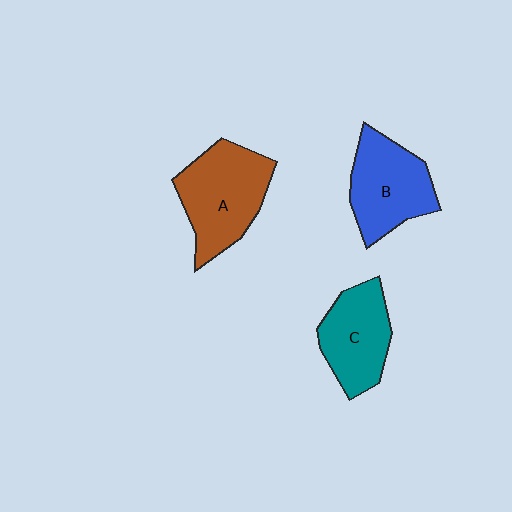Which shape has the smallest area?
Shape C (teal).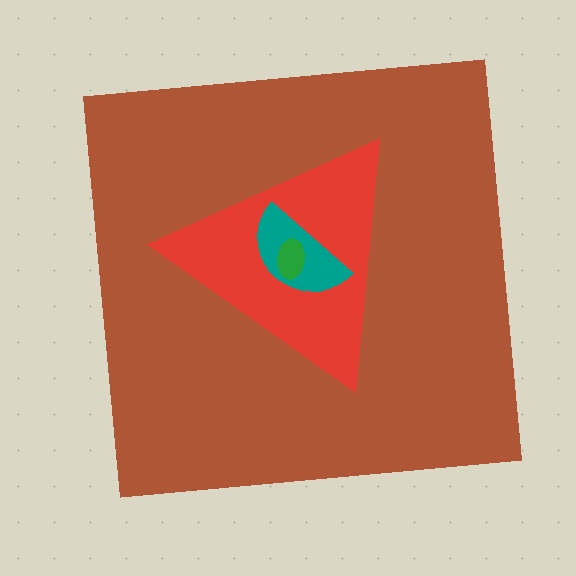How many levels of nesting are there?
4.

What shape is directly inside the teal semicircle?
The green ellipse.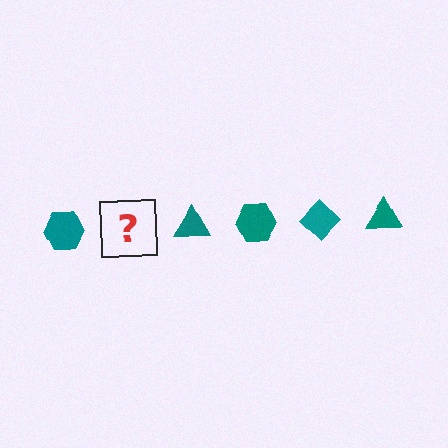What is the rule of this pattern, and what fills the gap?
The rule is that the pattern cycles through hexagon, diamond, triangle shapes in teal. The gap should be filled with a teal diamond.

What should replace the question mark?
The question mark should be replaced with a teal diamond.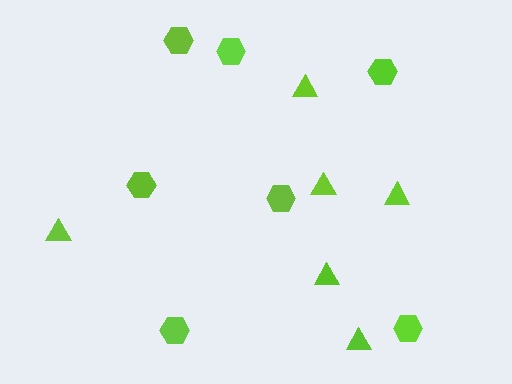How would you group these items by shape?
There are 2 groups: one group of hexagons (7) and one group of triangles (6).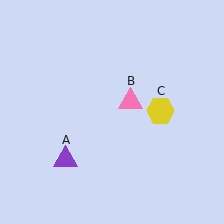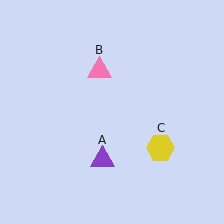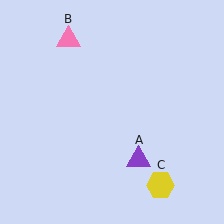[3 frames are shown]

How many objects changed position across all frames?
3 objects changed position: purple triangle (object A), pink triangle (object B), yellow hexagon (object C).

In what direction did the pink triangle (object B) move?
The pink triangle (object B) moved up and to the left.